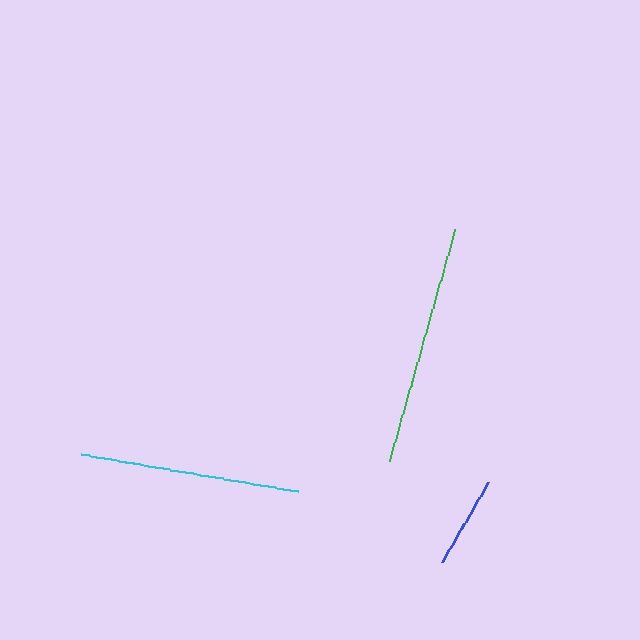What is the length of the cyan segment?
The cyan segment is approximately 220 pixels long.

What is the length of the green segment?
The green segment is approximately 240 pixels long.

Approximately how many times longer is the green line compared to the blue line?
The green line is approximately 2.6 times the length of the blue line.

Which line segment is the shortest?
The blue line is the shortest at approximately 92 pixels.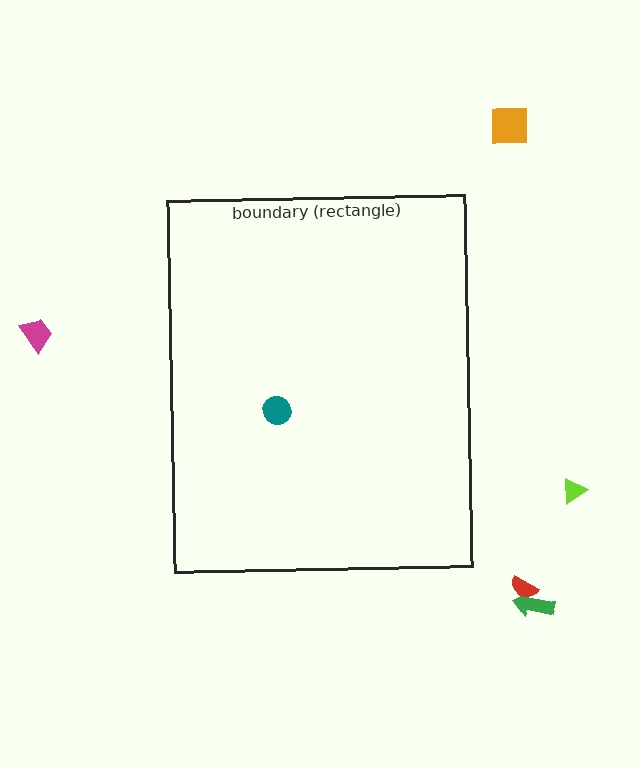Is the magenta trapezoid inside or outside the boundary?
Outside.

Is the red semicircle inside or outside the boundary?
Outside.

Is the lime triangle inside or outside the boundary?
Outside.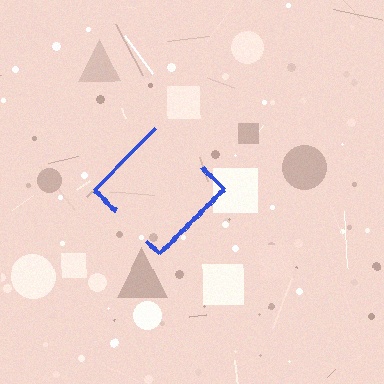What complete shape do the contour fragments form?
The contour fragments form a diamond.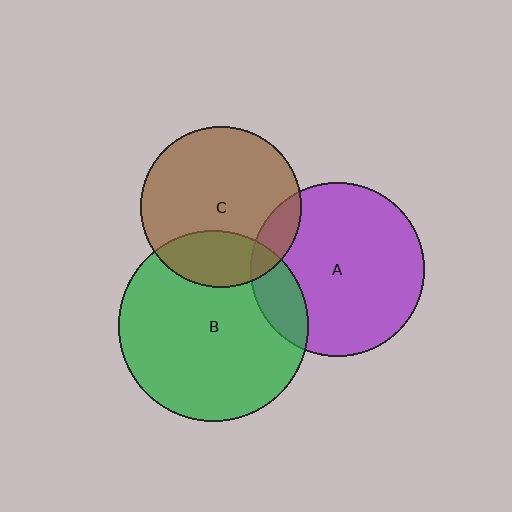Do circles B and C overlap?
Yes.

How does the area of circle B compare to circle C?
Approximately 1.4 times.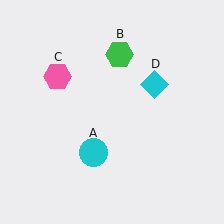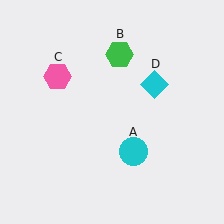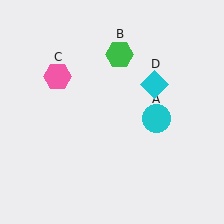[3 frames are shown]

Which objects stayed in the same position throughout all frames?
Green hexagon (object B) and pink hexagon (object C) and cyan diamond (object D) remained stationary.